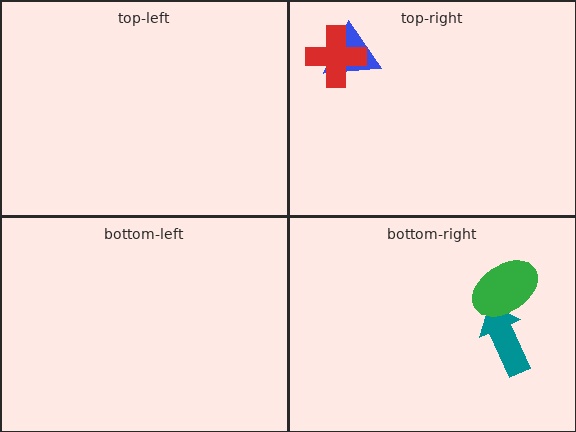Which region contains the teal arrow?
The bottom-right region.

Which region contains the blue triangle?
The top-right region.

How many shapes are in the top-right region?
2.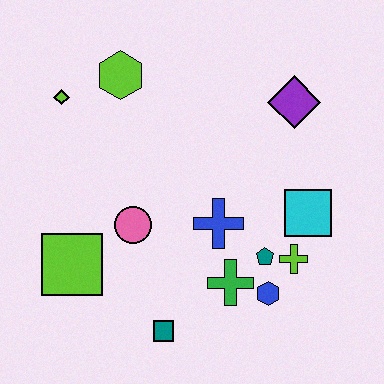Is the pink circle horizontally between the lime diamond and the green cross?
Yes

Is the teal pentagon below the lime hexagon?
Yes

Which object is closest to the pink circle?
The lime square is closest to the pink circle.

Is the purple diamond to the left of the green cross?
No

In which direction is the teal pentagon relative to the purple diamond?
The teal pentagon is below the purple diamond.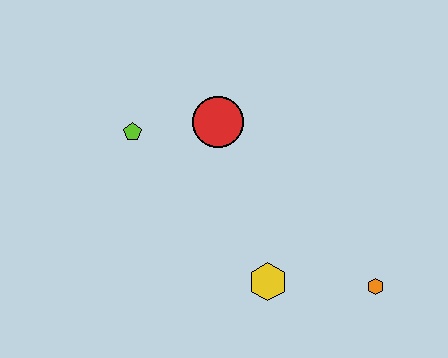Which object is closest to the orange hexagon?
The yellow hexagon is closest to the orange hexagon.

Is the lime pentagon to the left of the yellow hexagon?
Yes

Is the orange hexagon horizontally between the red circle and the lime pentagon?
No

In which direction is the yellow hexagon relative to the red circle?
The yellow hexagon is below the red circle.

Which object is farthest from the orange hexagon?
The lime pentagon is farthest from the orange hexagon.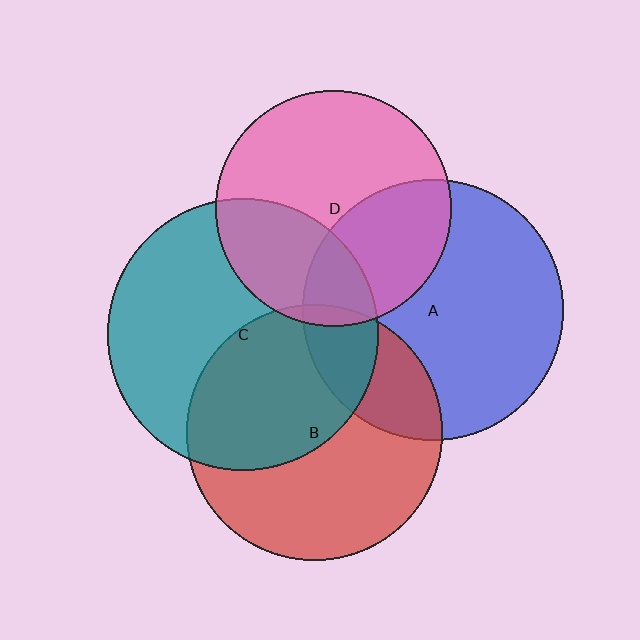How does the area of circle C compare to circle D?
Approximately 1.3 times.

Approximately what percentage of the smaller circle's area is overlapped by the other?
Approximately 25%.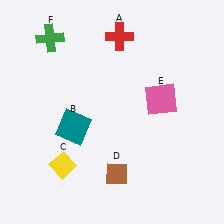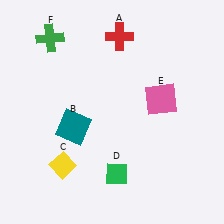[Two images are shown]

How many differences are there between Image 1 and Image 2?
There is 1 difference between the two images.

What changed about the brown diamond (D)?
In Image 1, D is brown. In Image 2, it changed to green.